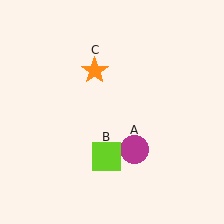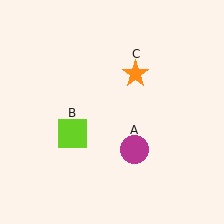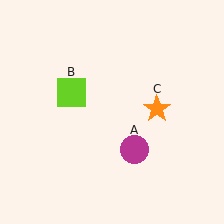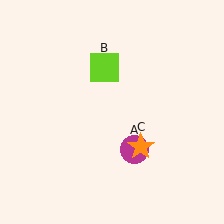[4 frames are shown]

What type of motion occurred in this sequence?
The lime square (object B), orange star (object C) rotated clockwise around the center of the scene.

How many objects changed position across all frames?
2 objects changed position: lime square (object B), orange star (object C).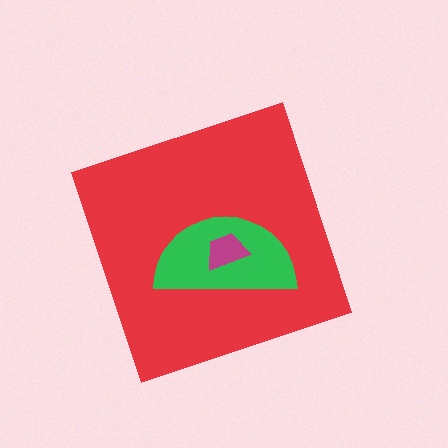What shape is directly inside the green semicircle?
The magenta trapezoid.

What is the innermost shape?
The magenta trapezoid.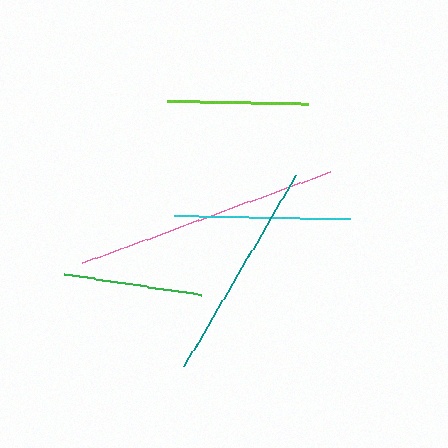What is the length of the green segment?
The green segment is approximately 138 pixels long.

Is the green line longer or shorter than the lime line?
The lime line is longer than the green line.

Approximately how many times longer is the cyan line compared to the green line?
The cyan line is approximately 1.3 times the length of the green line.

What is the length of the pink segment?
The pink segment is approximately 264 pixels long.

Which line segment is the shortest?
The green line is the shortest at approximately 138 pixels.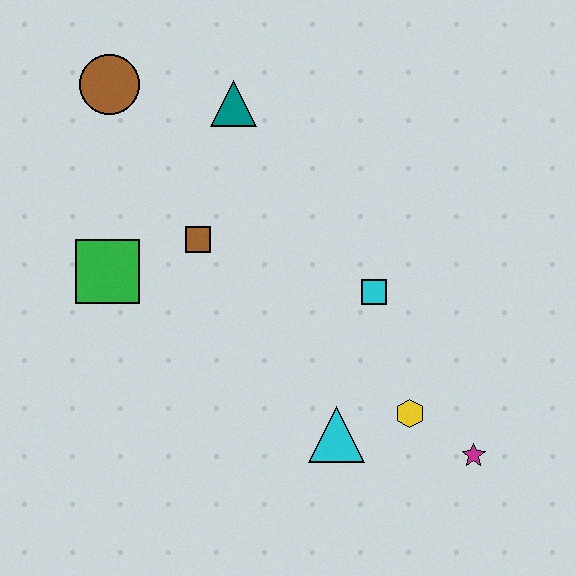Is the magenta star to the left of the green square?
No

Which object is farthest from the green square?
The magenta star is farthest from the green square.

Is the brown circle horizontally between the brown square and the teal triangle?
No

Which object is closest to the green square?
The brown square is closest to the green square.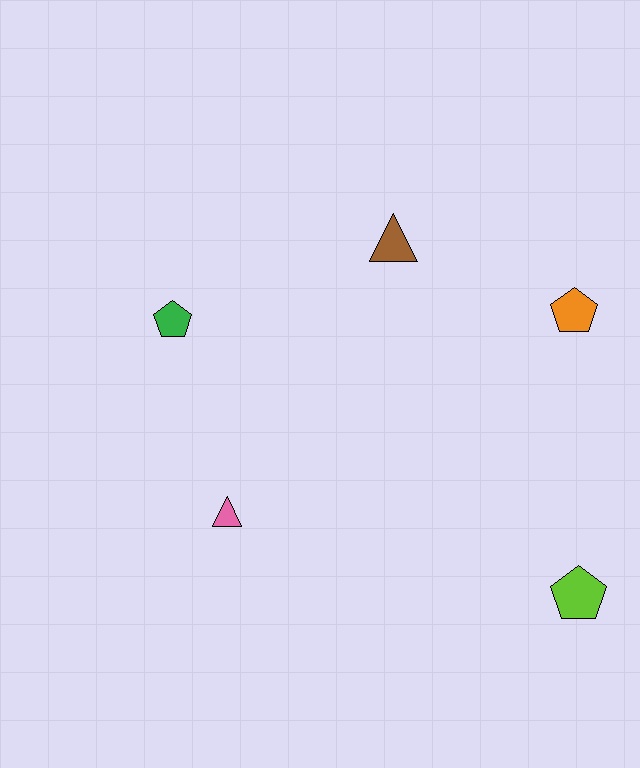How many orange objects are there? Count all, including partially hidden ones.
There is 1 orange object.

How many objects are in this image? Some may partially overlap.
There are 5 objects.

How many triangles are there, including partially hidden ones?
There are 2 triangles.